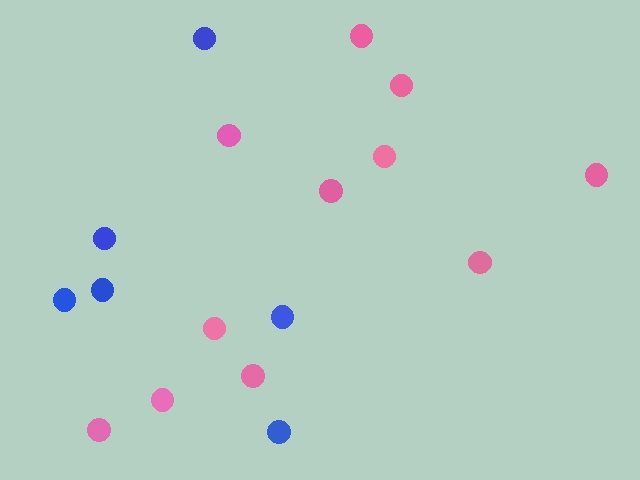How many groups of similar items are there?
There are 2 groups: one group of pink circles (11) and one group of blue circles (6).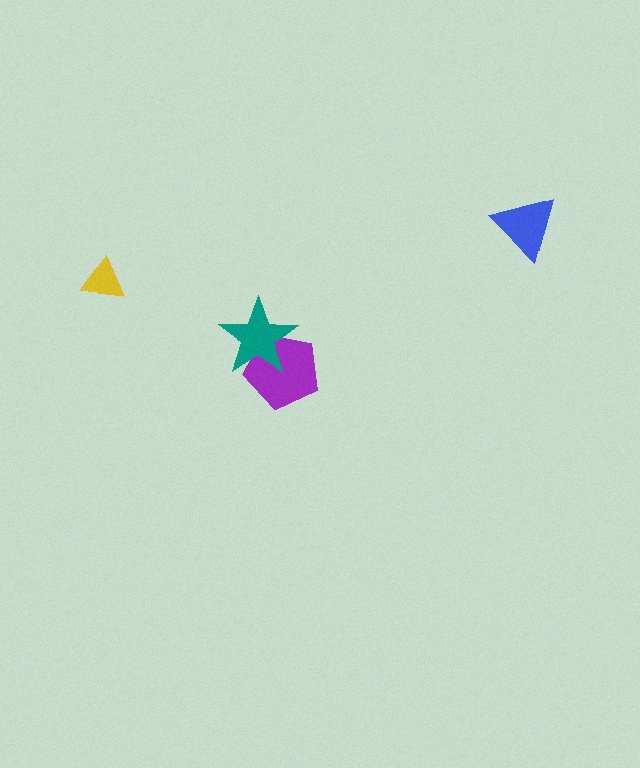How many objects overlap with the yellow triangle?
0 objects overlap with the yellow triangle.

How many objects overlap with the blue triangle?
0 objects overlap with the blue triangle.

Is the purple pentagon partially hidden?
Yes, it is partially covered by another shape.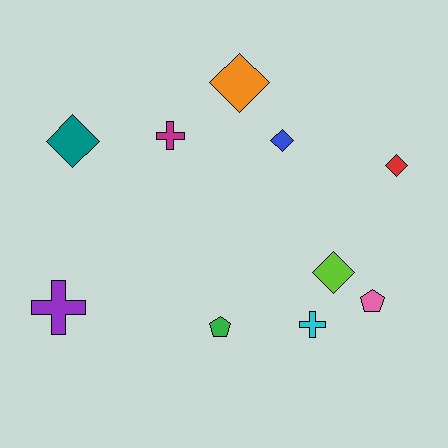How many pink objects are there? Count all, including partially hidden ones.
There is 1 pink object.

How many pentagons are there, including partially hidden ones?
There are 2 pentagons.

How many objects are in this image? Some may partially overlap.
There are 10 objects.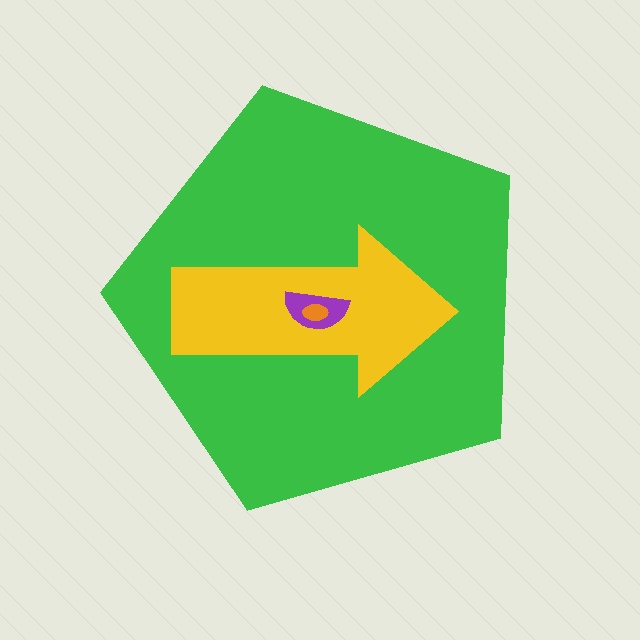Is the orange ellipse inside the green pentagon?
Yes.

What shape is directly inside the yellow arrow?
The purple semicircle.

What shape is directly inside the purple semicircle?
The orange ellipse.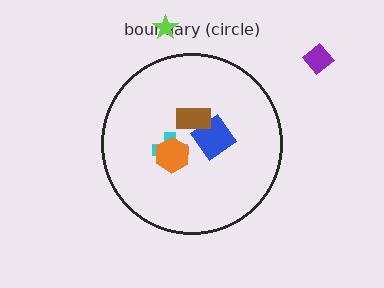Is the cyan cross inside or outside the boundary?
Inside.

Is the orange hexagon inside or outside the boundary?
Inside.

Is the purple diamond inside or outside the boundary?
Outside.